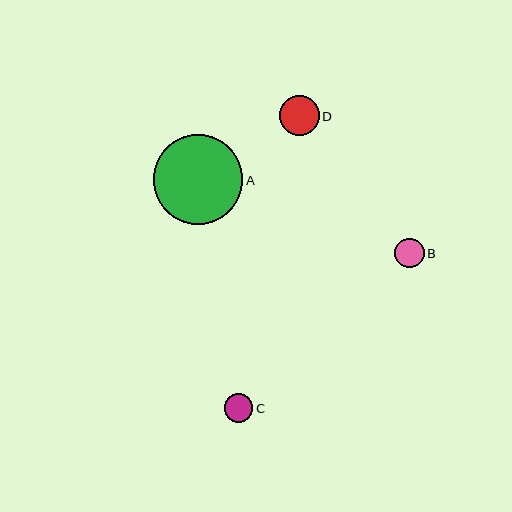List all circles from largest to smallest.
From largest to smallest: A, D, B, C.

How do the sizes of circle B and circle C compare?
Circle B and circle C are approximately the same size.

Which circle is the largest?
Circle A is the largest with a size of approximately 90 pixels.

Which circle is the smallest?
Circle C is the smallest with a size of approximately 29 pixels.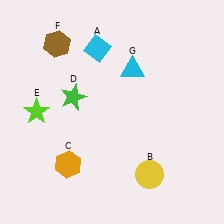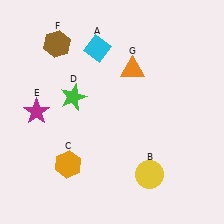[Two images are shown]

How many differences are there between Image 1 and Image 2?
There are 2 differences between the two images.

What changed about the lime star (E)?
In Image 1, E is lime. In Image 2, it changed to magenta.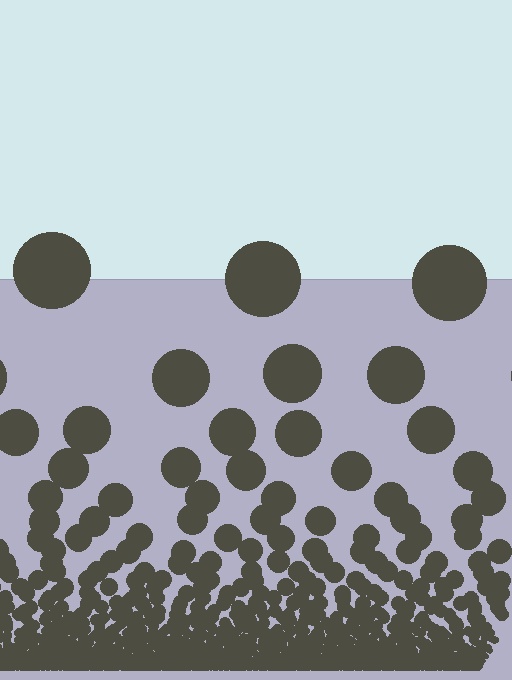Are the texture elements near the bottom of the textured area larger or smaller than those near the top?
Smaller. The gradient is inverted — elements near the bottom are smaller and denser.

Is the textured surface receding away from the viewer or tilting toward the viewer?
The surface appears to tilt toward the viewer. Texture elements get larger and sparser toward the top.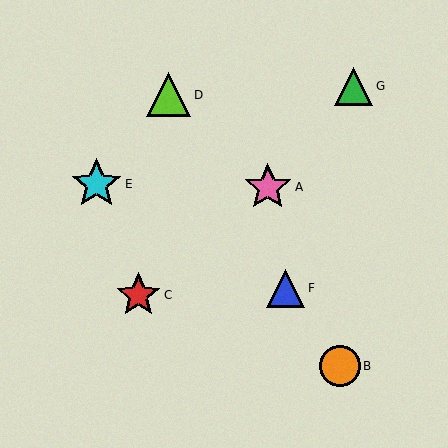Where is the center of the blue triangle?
The center of the blue triangle is at (286, 288).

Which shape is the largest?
The cyan star (labeled E) is the largest.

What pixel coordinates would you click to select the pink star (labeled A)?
Click at (268, 187) to select the pink star A.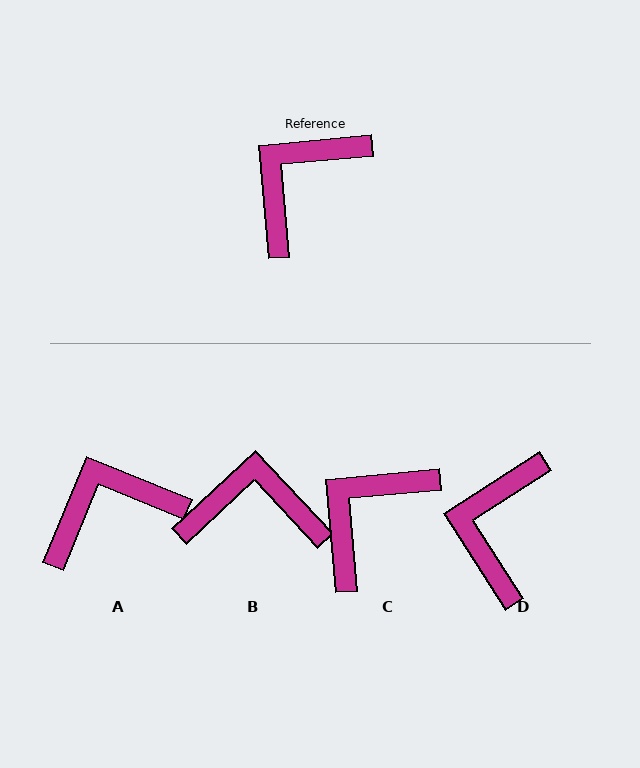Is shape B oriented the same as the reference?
No, it is off by about 52 degrees.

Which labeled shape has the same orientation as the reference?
C.